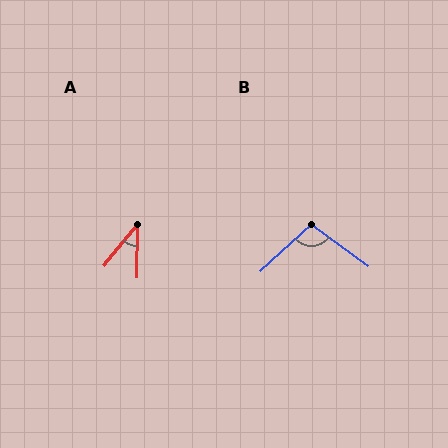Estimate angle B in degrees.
Approximately 102 degrees.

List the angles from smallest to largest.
A (38°), B (102°).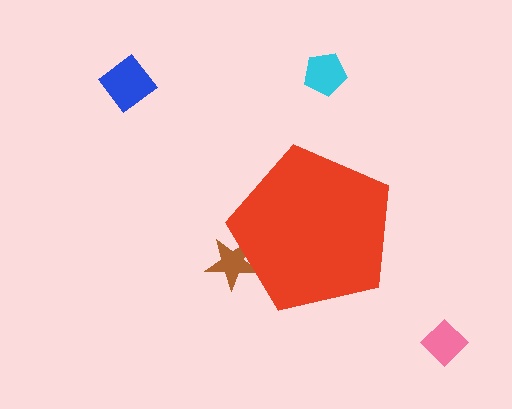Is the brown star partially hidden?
Yes, the brown star is partially hidden behind the red pentagon.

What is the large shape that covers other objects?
A red pentagon.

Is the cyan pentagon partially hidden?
No, the cyan pentagon is fully visible.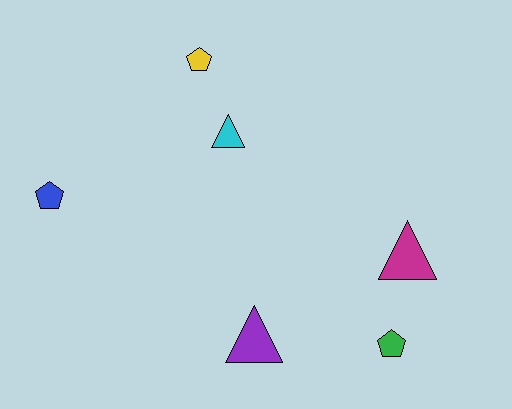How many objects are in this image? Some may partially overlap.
There are 6 objects.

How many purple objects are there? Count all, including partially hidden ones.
There is 1 purple object.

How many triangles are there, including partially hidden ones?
There are 3 triangles.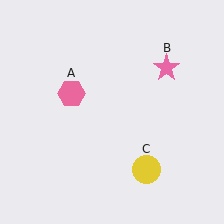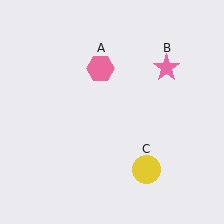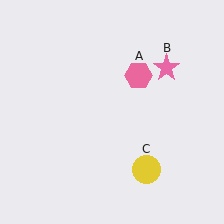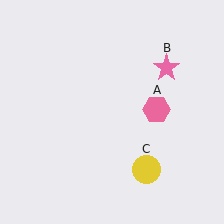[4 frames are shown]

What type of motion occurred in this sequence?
The pink hexagon (object A) rotated clockwise around the center of the scene.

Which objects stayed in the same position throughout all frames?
Pink star (object B) and yellow circle (object C) remained stationary.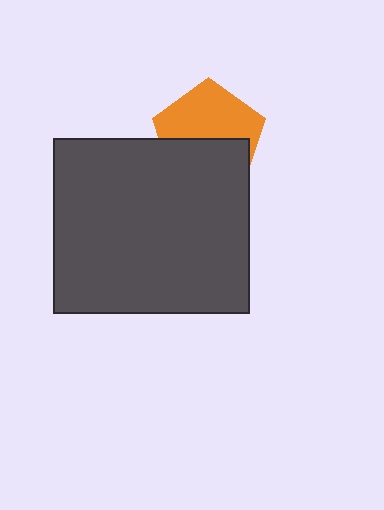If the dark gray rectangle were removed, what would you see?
You would see the complete orange pentagon.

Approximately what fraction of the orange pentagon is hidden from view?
Roughly 47% of the orange pentagon is hidden behind the dark gray rectangle.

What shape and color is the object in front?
The object in front is a dark gray rectangle.